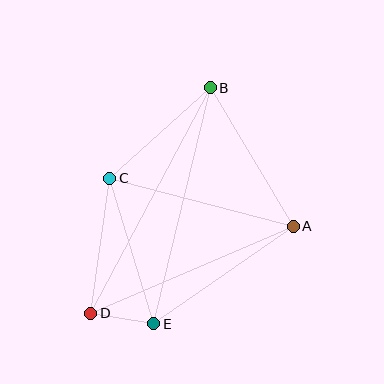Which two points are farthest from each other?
Points B and D are farthest from each other.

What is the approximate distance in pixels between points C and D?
The distance between C and D is approximately 137 pixels.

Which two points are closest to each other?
Points D and E are closest to each other.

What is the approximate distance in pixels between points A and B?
The distance between A and B is approximately 161 pixels.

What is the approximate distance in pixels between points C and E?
The distance between C and E is approximately 152 pixels.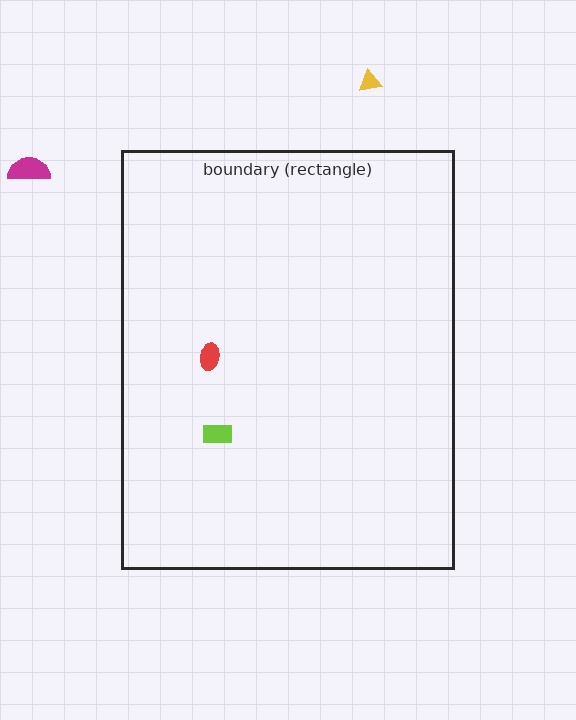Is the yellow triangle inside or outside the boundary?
Outside.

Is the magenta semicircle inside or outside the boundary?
Outside.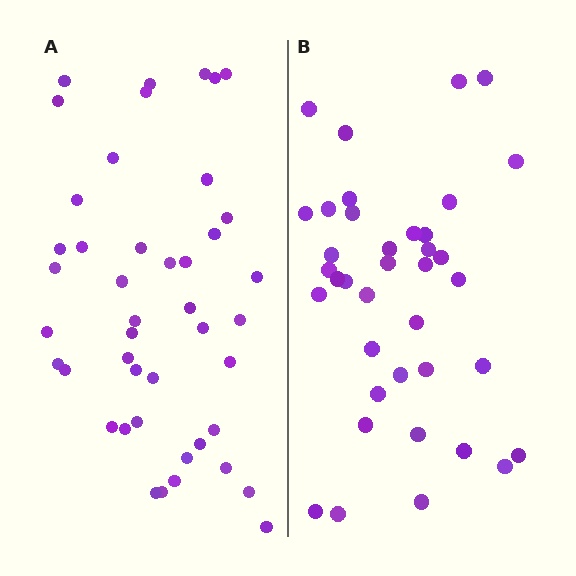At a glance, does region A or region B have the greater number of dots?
Region A (the left region) has more dots.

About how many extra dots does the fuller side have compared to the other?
Region A has about 6 more dots than region B.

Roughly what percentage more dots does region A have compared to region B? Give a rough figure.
About 15% more.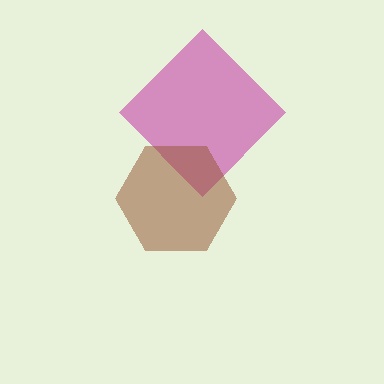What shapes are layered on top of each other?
The layered shapes are: a magenta diamond, a brown hexagon.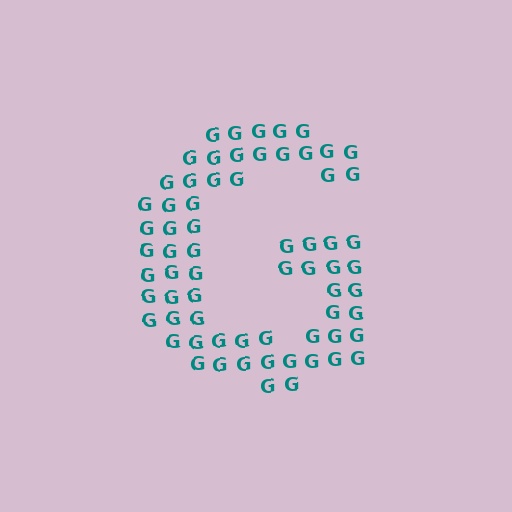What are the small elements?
The small elements are letter G's.